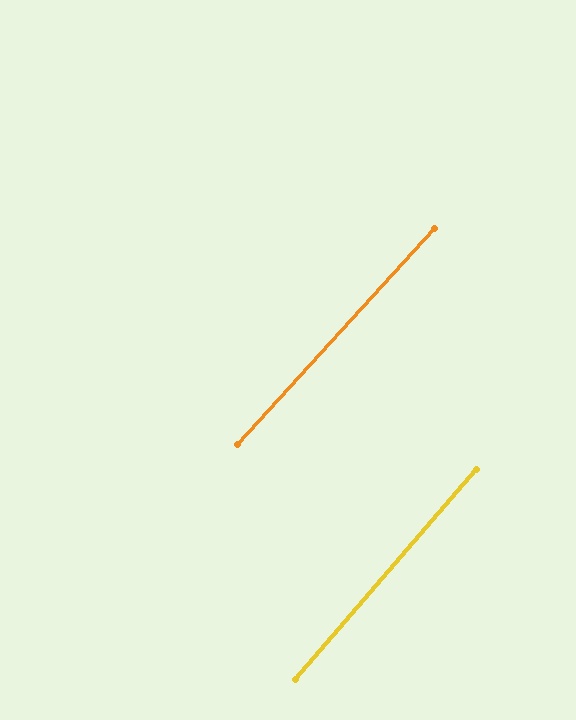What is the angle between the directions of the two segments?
Approximately 2 degrees.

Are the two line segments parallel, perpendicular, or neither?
Parallel — their directions differ by only 1.6°.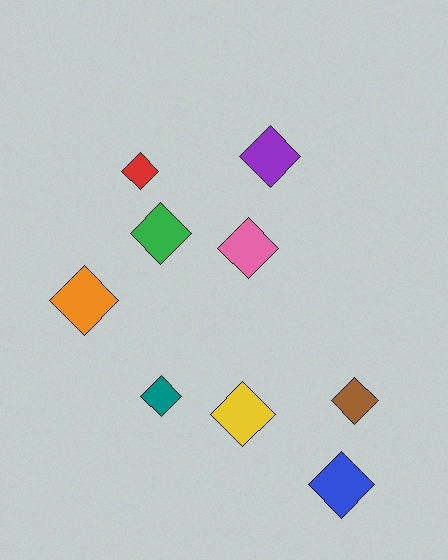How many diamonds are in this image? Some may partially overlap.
There are 9 diamonds.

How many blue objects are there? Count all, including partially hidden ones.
There is 1 blue object.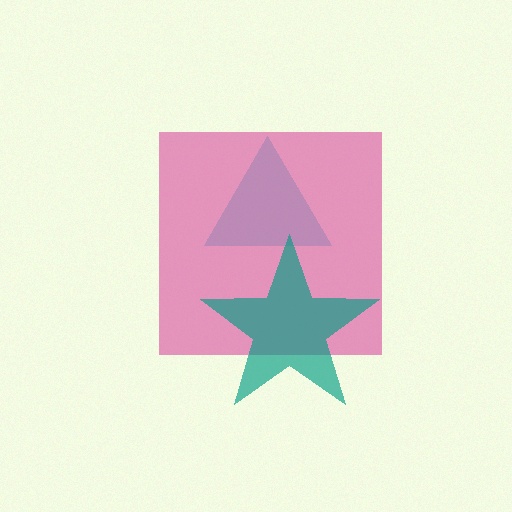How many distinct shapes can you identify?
There are 3 distinct shapes: a cyan triangle, a magenta square, a teal star.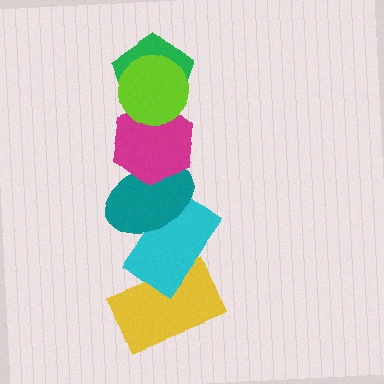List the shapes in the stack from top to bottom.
From top to bottom: the lime circle, the green pentagon, the magenta hexagon, the teal ellipse, the cyan rectangle, the yellow rectangle.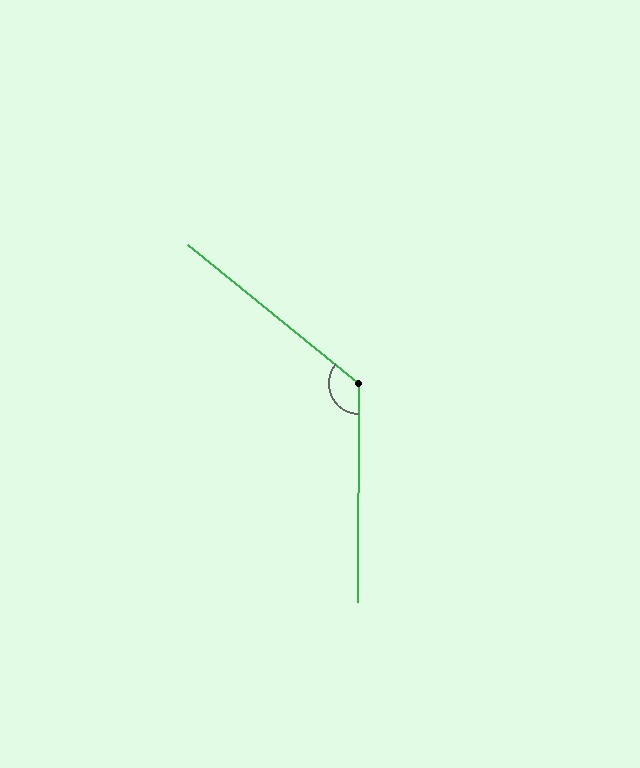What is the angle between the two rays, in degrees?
Approximately 129 degrees.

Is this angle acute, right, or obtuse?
It is obtuse.